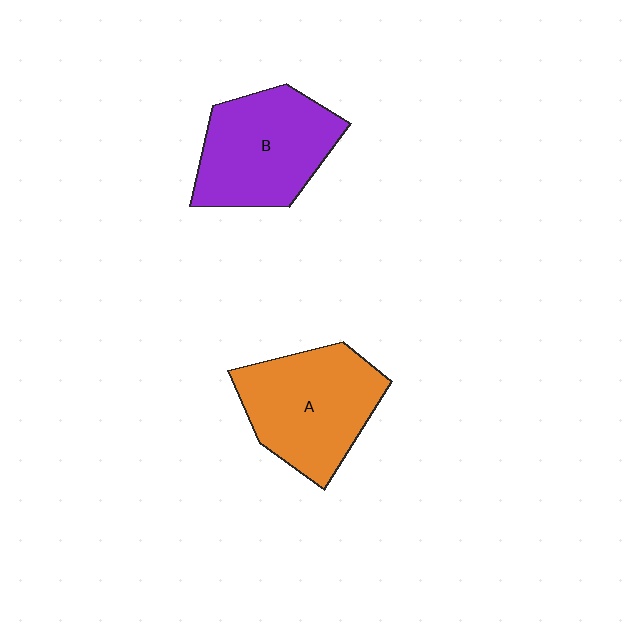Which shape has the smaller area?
Shape B (purple).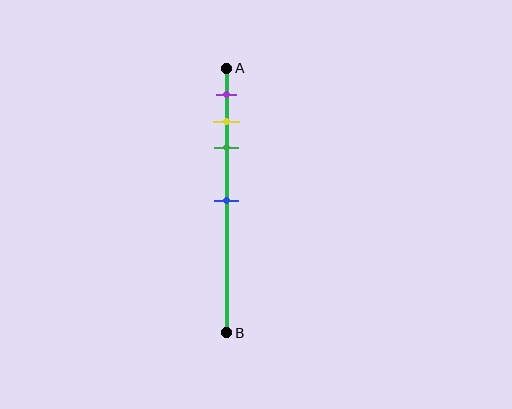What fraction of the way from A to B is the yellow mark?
The yellow mark is approximately 20% (0.2) of the way from A to B.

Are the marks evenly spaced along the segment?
No, the marks are not evenly spaced.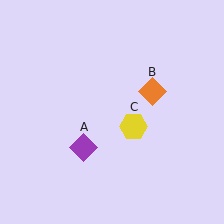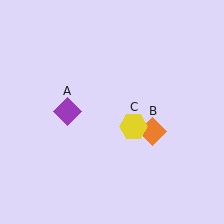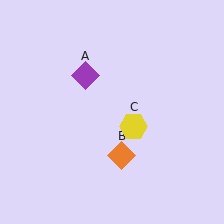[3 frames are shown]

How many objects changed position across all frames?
2 objects changed position: purple diamond (object A), orange diamond (object B).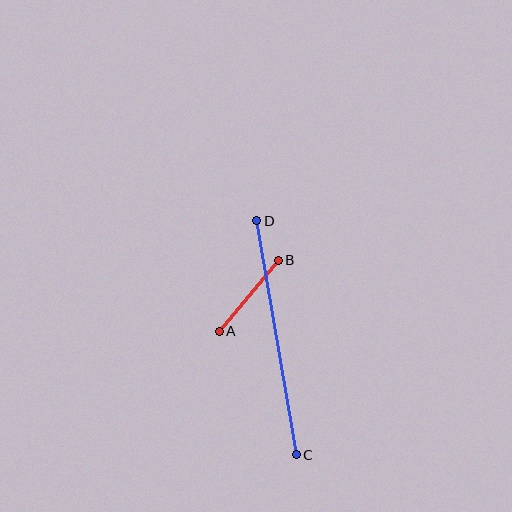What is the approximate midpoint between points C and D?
The midpoint is at approximately (276, 338) pixels.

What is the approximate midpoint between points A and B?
The midpoint is at approximately (249, 296) pixels.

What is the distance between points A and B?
The distance is approximately 92 pixels.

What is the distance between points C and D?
The distance is approximately 237 pixels.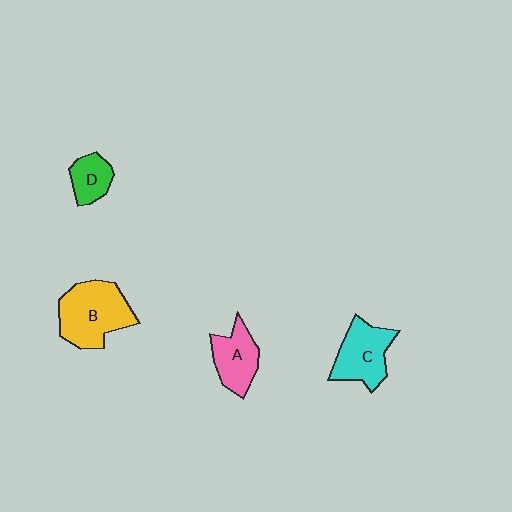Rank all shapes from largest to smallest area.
From largest to smallest: B (yellow), C (cyan), A (pink), D (green).